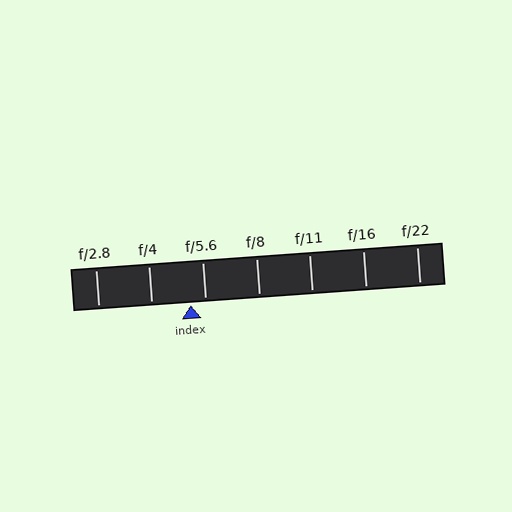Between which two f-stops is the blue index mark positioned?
The index mark is between f/4 and f/5.6.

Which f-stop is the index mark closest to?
The index mark is closest to f/5.6.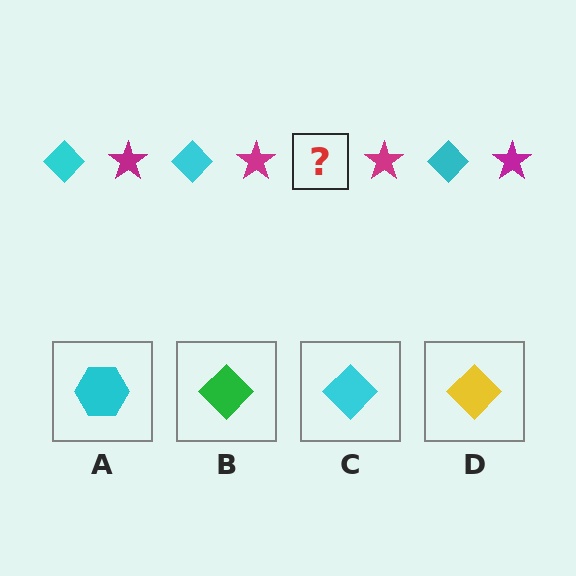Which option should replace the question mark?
Option C.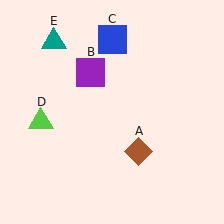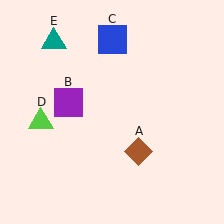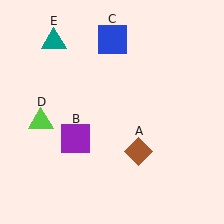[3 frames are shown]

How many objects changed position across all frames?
1 object changed position: purple square (object B).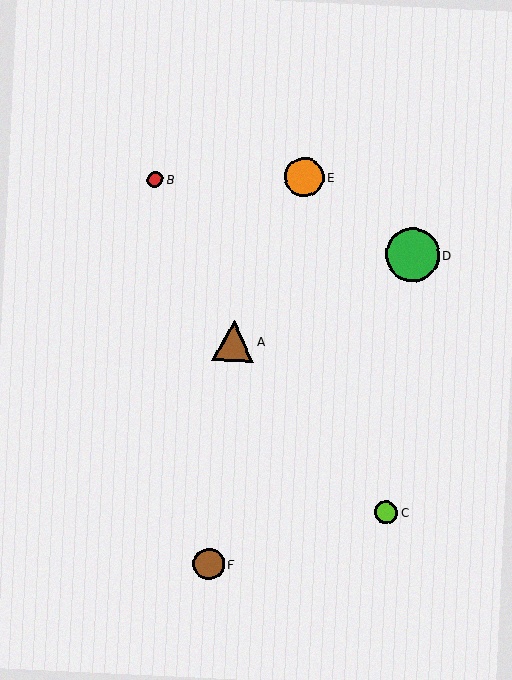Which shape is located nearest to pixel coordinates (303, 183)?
The orange circle (labeled E) at (304, 177) is nearest to that location.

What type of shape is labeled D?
Shape D is a green circle.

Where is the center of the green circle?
The center of the green circle is at (413, 255).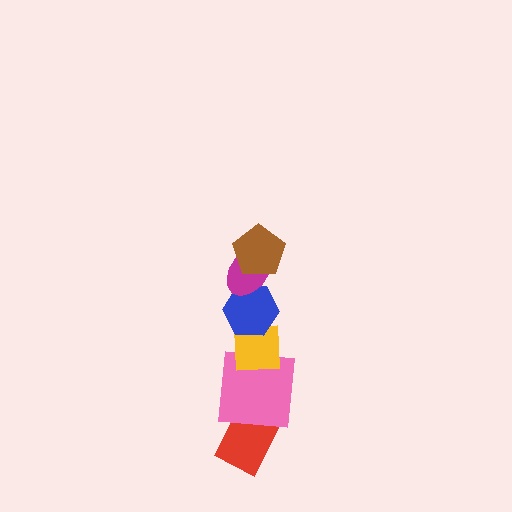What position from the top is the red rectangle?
The red rectangle is 6th from the top.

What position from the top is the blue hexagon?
The blue hexagon is 3rd from the top.